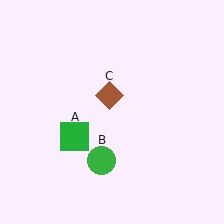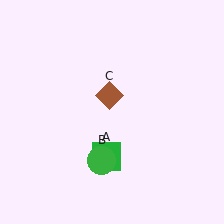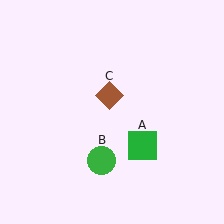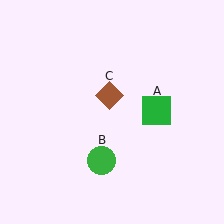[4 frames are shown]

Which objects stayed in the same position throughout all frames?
Green circle (object B) and brown diamond (object C) remained stationary.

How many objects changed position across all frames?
1 object changed position: green square (object A).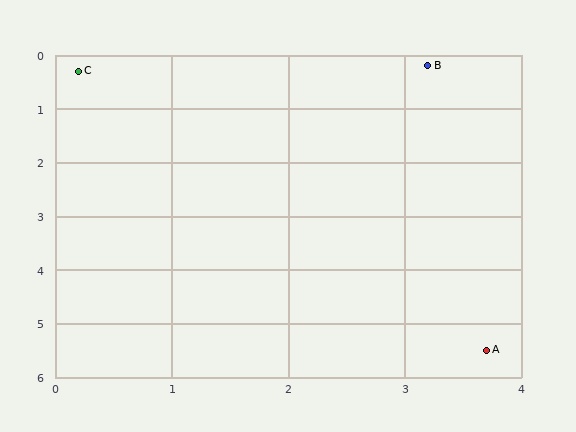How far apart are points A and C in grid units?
Points A and C are about 6.3 grid units apart.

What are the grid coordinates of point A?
Point A is at approximately (3.7, 5.5).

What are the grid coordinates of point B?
Point B is at approximately (3.2, 0.2).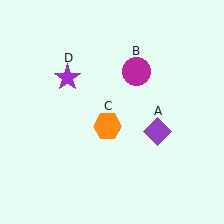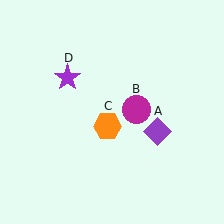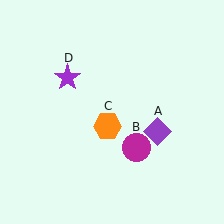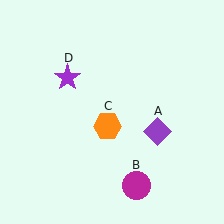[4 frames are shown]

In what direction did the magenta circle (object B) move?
The magenta circle (object B) moved down.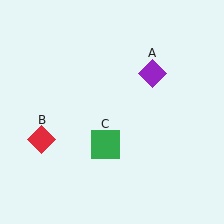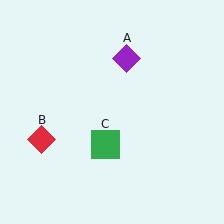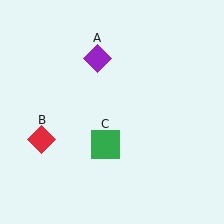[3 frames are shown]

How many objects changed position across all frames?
1 object changed position: purple diamond (object A).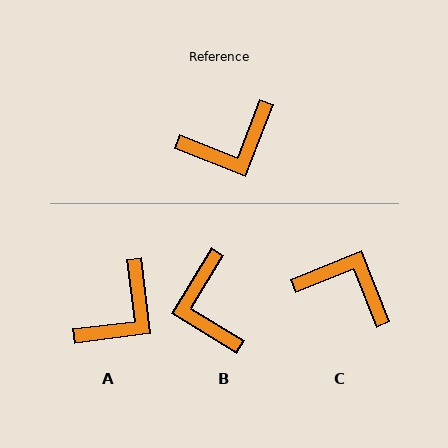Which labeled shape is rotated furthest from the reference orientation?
C, about 133 degrees away.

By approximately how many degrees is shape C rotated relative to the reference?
Approximately 133 degrees counter-clockwise.